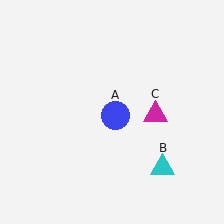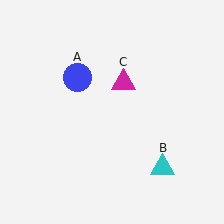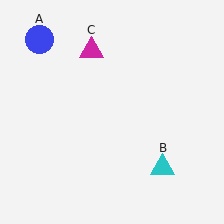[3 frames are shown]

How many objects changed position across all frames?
2 objects changed position: blue circle (object A), magenta triangle (object C).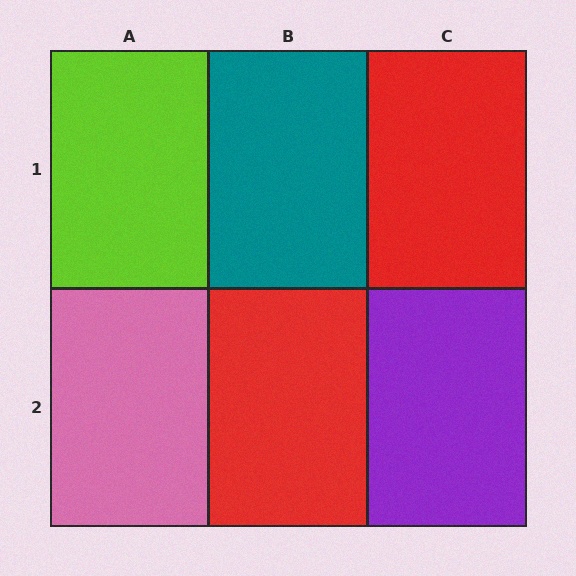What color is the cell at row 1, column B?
Teal.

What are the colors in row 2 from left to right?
Pink, red, purple.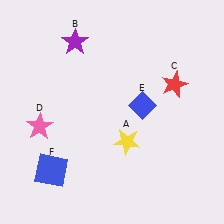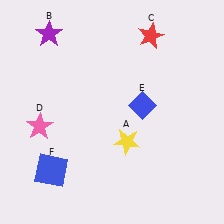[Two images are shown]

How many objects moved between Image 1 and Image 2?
2 objects moved between the two images.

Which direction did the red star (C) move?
The red star (C) moved up.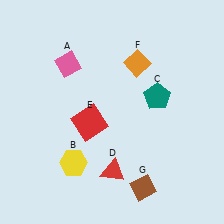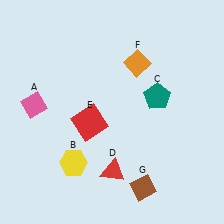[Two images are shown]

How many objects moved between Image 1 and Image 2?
1 object moved between the two images.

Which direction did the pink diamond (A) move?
The pink diamond (A) moved down.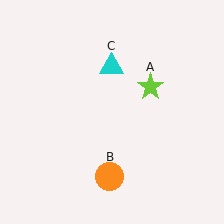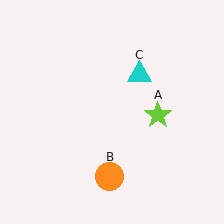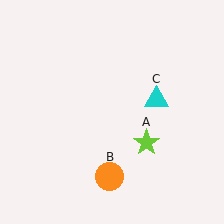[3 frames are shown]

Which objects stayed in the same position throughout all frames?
Orange circle (object B) remained stationary.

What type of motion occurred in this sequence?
The lime star (object A), cyan triangle (object C) rotated clockwise around the center of the scene.